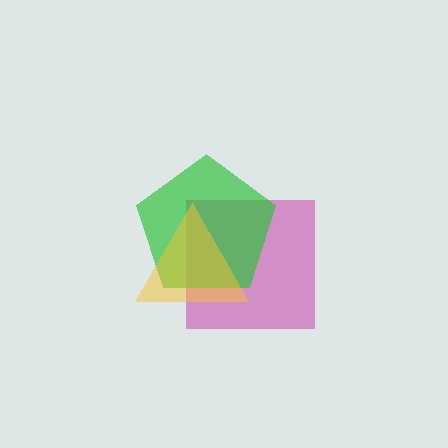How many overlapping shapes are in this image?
There are 3 overlapping shapes in the image.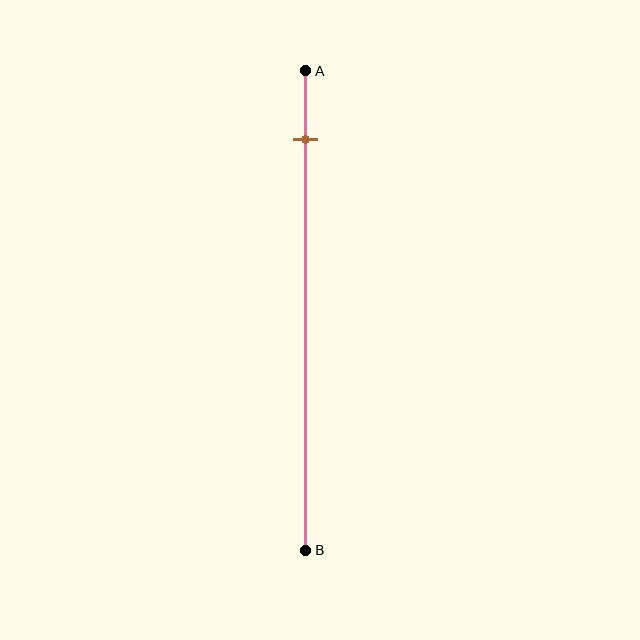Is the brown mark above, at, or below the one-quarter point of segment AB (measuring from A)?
The brown mark is above the one-quarter point of segment AB.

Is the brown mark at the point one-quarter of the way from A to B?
No, the mark is at about 15% from A, not at the 25% one-quarter point.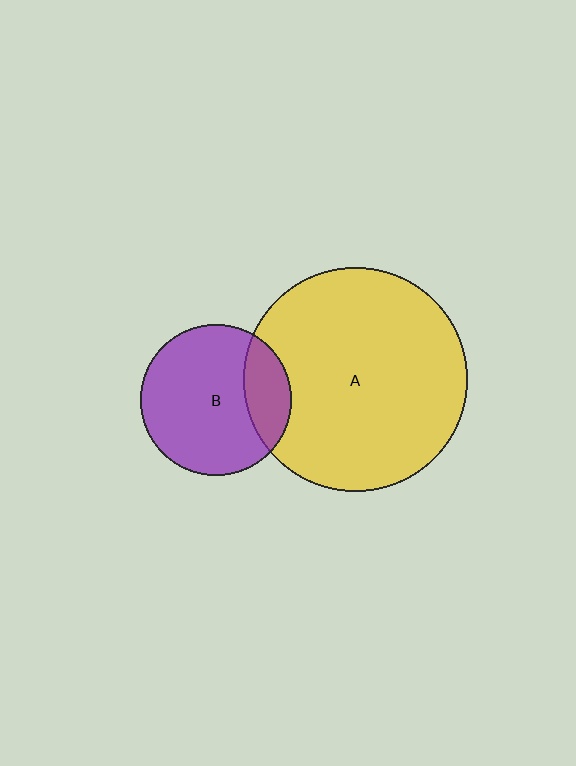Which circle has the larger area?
Circle A (yellow).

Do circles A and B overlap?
Yes.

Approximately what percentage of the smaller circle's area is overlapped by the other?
Approximately 20%.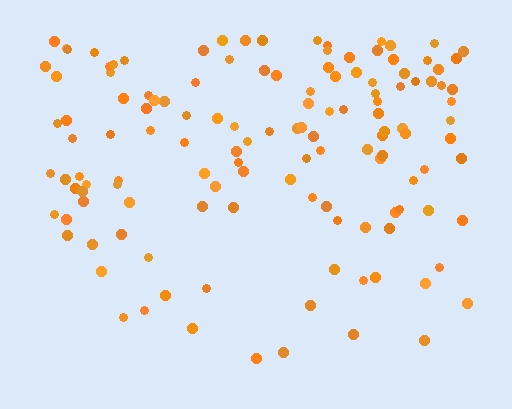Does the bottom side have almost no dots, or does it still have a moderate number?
Still a moderate number, just noticeably fewer than the top.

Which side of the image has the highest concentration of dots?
The top.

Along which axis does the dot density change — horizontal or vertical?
Vertical.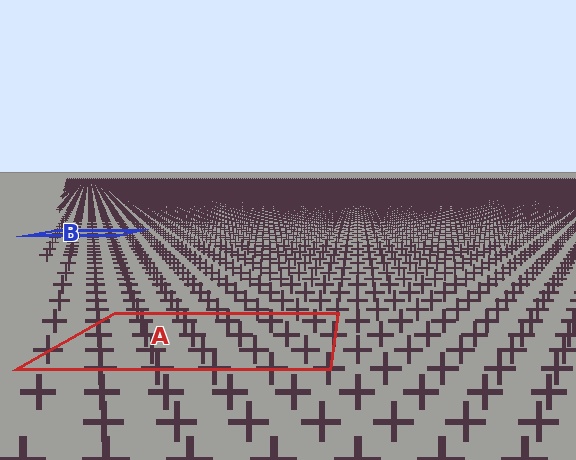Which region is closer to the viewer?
Region A is closer. The texture elements there are larger and more spread out.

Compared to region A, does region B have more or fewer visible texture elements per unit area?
Region B has more texture elements per unit area — they are packed more densely because it is farther away.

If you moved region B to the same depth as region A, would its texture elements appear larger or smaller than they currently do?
They would appear larger. At a closer depth, the same texture elements are projected at a bigger on-screen size.